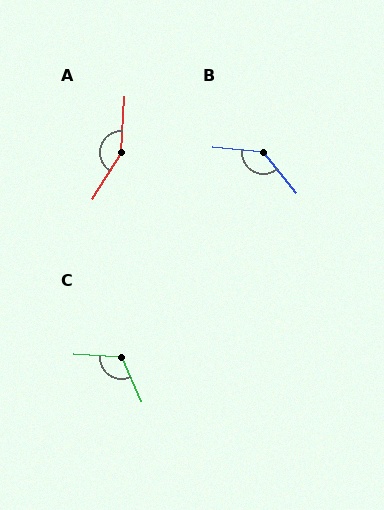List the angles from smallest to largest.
C (119°), B (135°), A (152°).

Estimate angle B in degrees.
Approximately 135 degrees.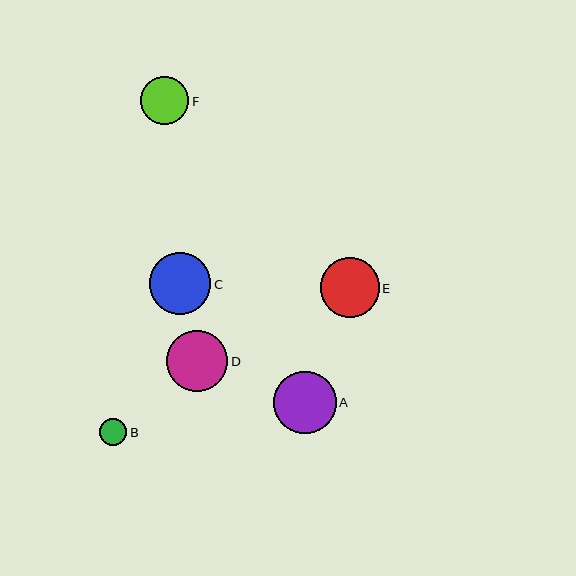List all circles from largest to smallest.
From largest to smallest: A, C, D, E, F, B.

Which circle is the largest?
Circle A is the largest with a size of approximately 62 pixels.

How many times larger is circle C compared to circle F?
Circle C is approximately 1.3 times the size of circle F.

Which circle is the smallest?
Circle B is the smallest with a size of approximately 27 pixels.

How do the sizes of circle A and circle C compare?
Circle A and circle C are approximately the same size.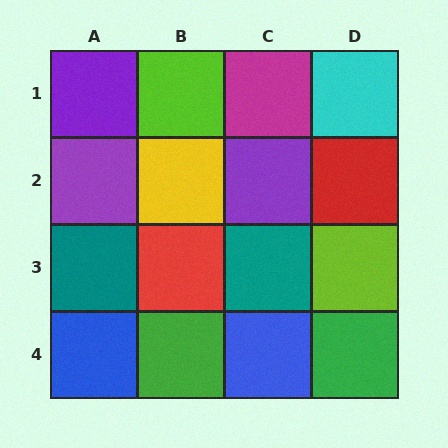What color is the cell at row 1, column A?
Purple.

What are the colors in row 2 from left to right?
Purple, yellow, purple, red.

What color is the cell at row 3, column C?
Teal.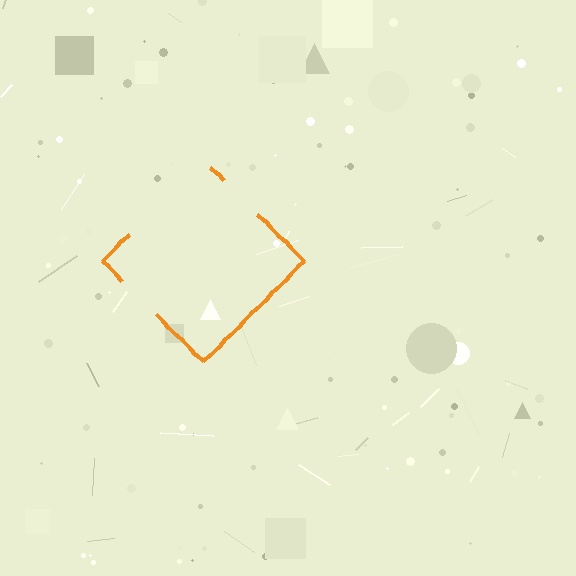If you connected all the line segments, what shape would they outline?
They would outline a diamond.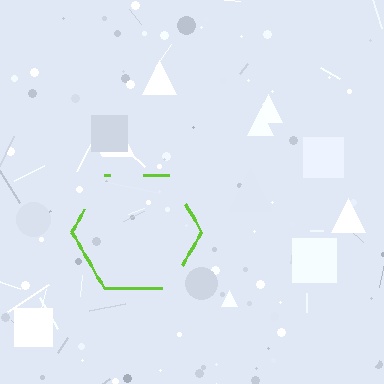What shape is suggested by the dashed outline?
The dashed outline suggests a hexagon.